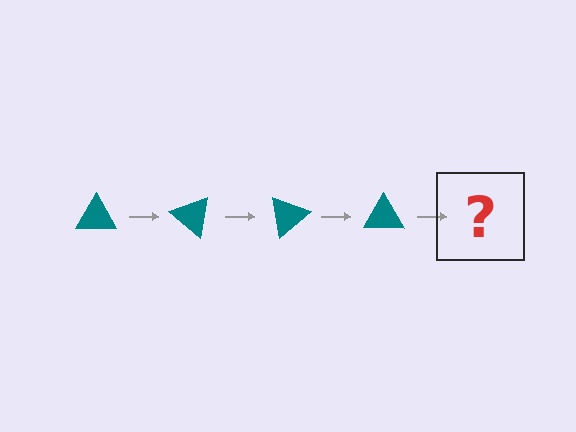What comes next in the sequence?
The next element should be a teal triangle rotated 160 degrees.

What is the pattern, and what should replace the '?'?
The pattern is that the triangle rotates 40 degrees each step. The '?' should be a teal triangle rotated 160 degrees.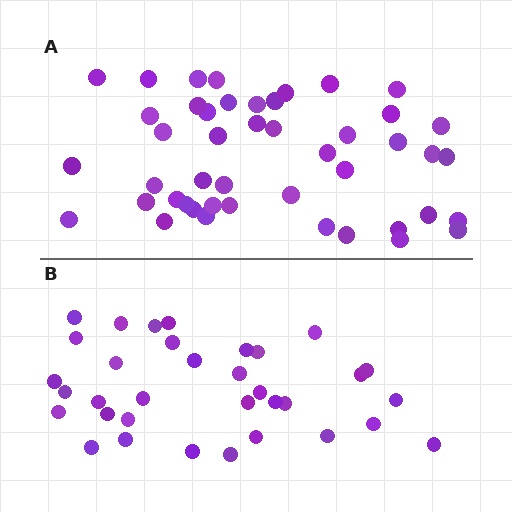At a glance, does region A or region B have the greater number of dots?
Region A (the top region) has more dots.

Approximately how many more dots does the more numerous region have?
Region A has roughly 12 or so more dots than region B.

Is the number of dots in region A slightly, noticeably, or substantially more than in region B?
Region A has noticeably more, but not dramatically so. The ratio is roughly 1.4 to 1.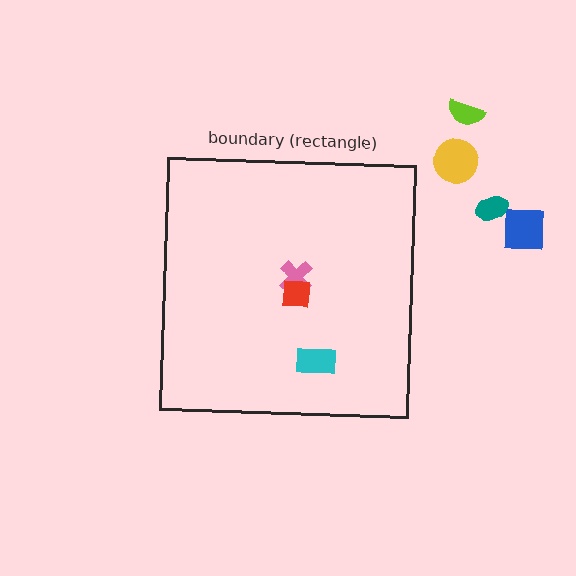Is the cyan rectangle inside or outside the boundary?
Inside.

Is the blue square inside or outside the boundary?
Outside.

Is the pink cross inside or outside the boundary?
Inside.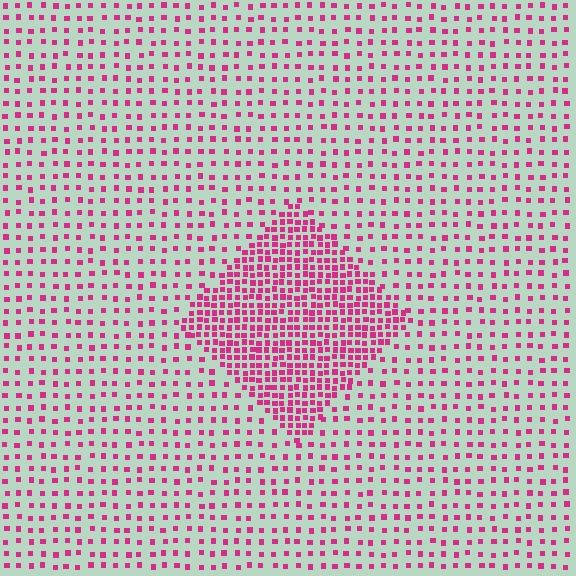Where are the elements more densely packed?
The elements are more densely packed inside the diamond boundary.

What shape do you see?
I see a diamond.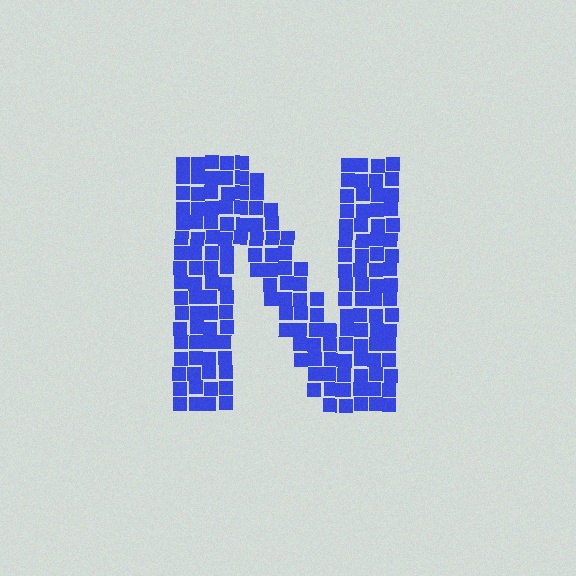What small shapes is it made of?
It is made of small squares.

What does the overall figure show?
The overall figure shows the letter N.